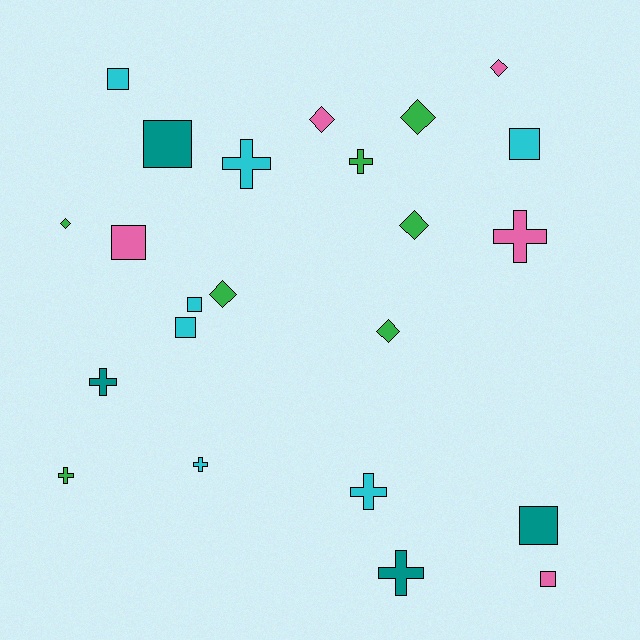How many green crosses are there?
There are 2 green crosses.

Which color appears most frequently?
Cyan, with 7 objects.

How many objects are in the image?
There are 23 objects.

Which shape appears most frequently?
Square, with 8 objects.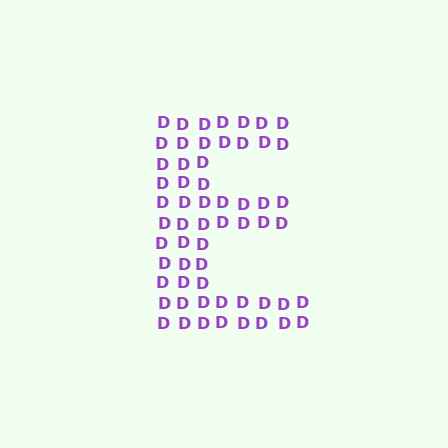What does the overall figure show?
The overall figure shows the letter E.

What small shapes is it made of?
It is made of small letter D's.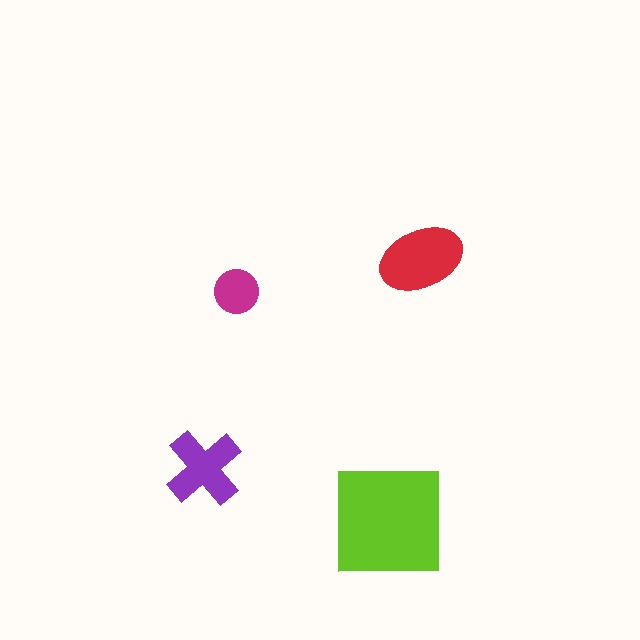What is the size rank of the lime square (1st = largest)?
1st.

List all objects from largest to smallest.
The lime square, the red ellipse, the purple cross, the magenta circle.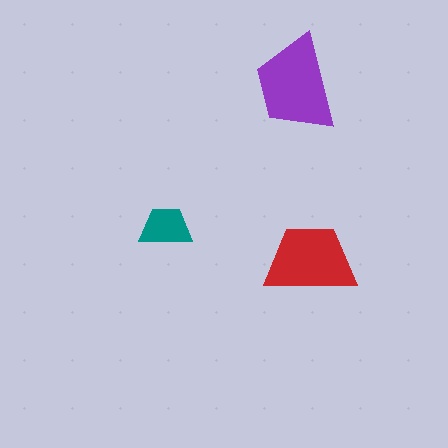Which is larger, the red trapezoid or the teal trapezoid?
The red one.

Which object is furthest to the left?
The teal trapezoid is leftmost.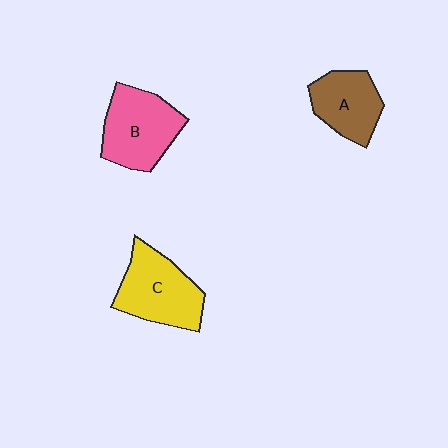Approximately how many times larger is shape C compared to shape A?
Approximately 1.3 times.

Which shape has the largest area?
Shape C (yellow).